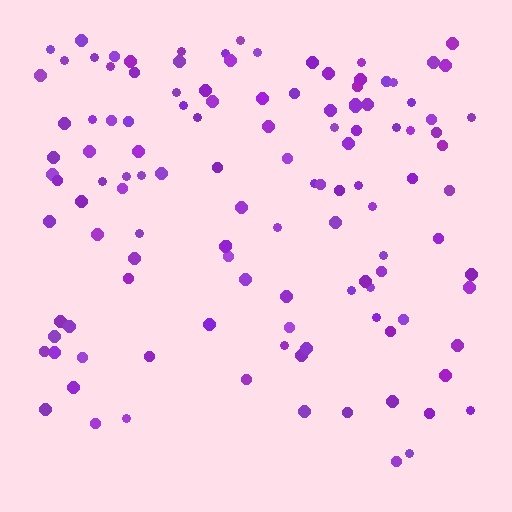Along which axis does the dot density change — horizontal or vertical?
Vertical.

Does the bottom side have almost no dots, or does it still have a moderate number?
Still a moderate number, just noticeably fewer than the top.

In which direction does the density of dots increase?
From bottom to top, with the top side densest.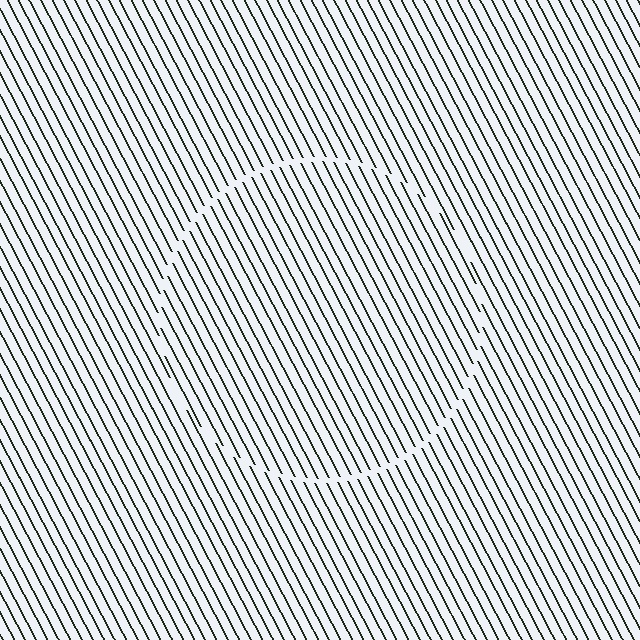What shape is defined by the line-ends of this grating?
An illusory circle. The interior of the shape contains the same grating, shifted by half a period — the contour is defined by the phase discontinuity where line-ends from the inner and outer gratings abut.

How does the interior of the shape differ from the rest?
The interior of the shape contains the same grating, shifted by half a period — the contour is defined by the phase discontinuity where line-ends from the inner and outer gratings abut.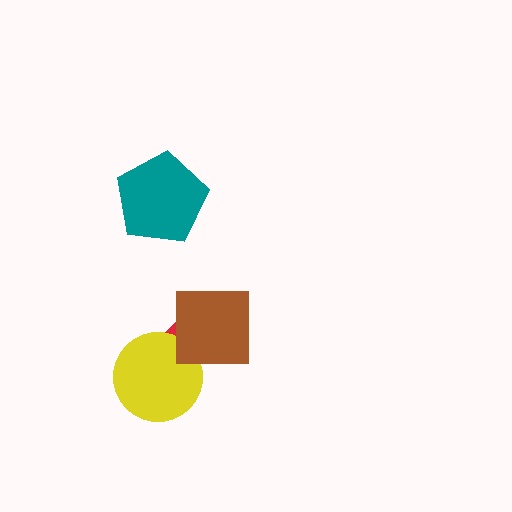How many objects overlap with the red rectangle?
2 objects overlap with the red rectangle.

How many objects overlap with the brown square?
1 object overlaps with the brown square.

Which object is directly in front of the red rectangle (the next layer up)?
The yellow circle is directly in front of the red rectangle.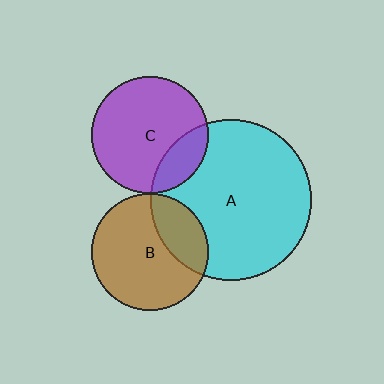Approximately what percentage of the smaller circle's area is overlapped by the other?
Approximately 5%.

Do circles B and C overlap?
Yes.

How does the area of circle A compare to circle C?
Approximately 1.9 times.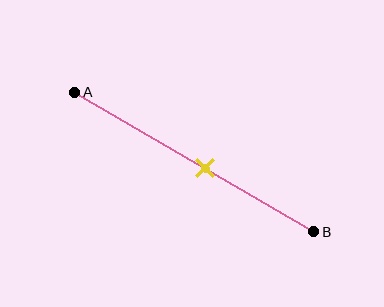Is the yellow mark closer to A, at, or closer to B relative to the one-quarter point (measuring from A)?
The yellow mark is closer to point B than the one-quarter point of segment AB.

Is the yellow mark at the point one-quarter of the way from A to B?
No, the mark is at about 55% from A, not at the 25% one-quarter point.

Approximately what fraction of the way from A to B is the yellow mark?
The yellow mark is approximately 55% of the way from A to B.